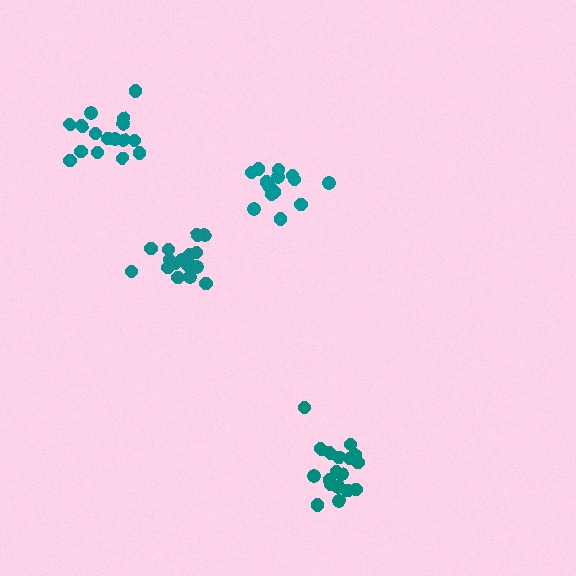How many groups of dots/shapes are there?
There are 4 groups.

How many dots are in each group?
Group 1: 17 dots, Group 2: 14 dots, Group 3: 18 dots, Group 4: 16 dots (65 total).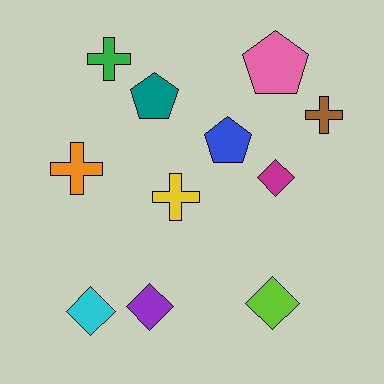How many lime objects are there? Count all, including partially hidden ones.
There is 1 lime object.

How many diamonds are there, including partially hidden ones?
There are 4 diamonds.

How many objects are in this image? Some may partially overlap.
There are 11 objects.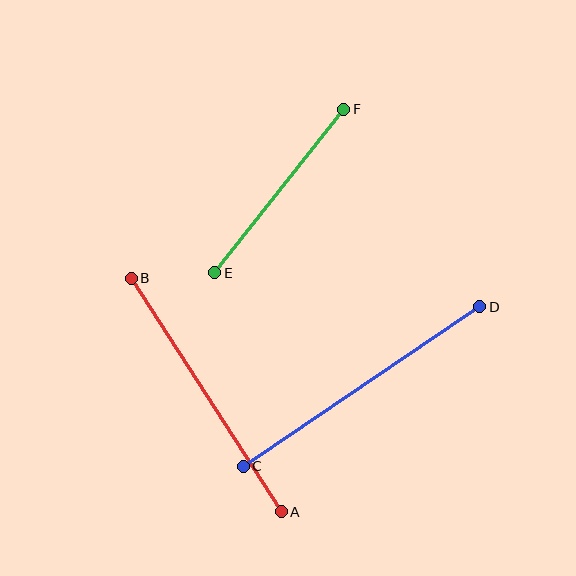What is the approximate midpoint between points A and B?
The midpoint is at approximately (206, 395) pixels.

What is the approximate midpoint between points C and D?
The midpoint is at approximately (362, 387) pixels.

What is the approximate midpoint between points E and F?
The midpoint is at approximately (279, 191) pixels.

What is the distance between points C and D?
The distance is approximately 285 pixels.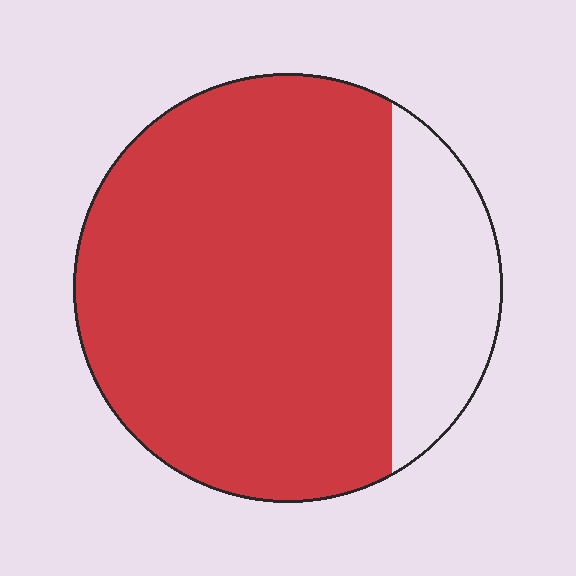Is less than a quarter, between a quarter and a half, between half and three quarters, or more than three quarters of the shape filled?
More than three quarters.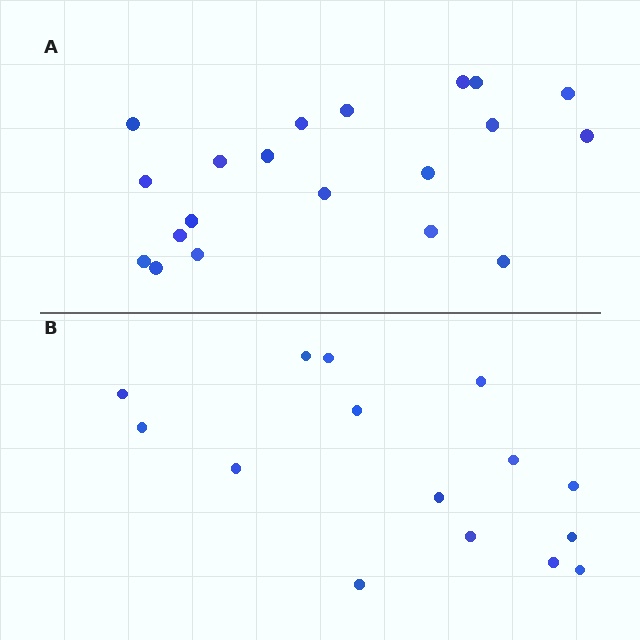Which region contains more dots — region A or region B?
Region A (the top region) has more dots.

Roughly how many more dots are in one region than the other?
Region A has about 5 more dots than region B.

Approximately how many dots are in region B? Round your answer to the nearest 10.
About 20 dots. (The exact count is 15, which rounds to 20.)